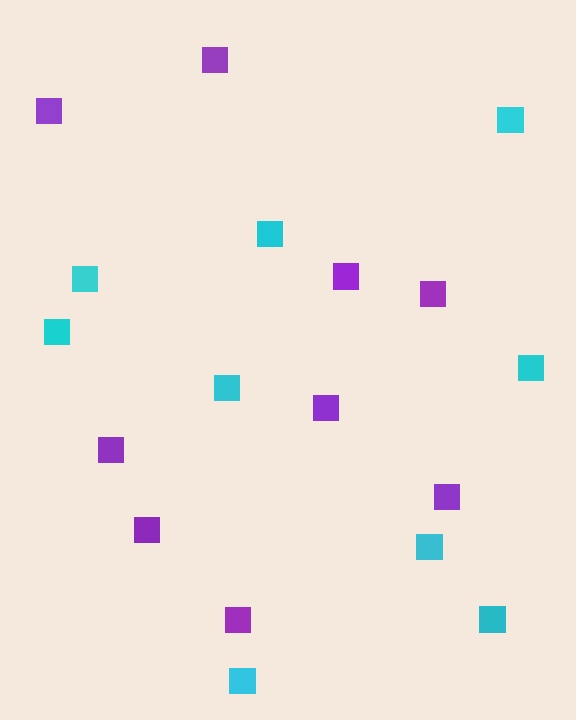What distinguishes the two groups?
There are 2 groups: one group of cyan squares (9) and one group of purple squares (9).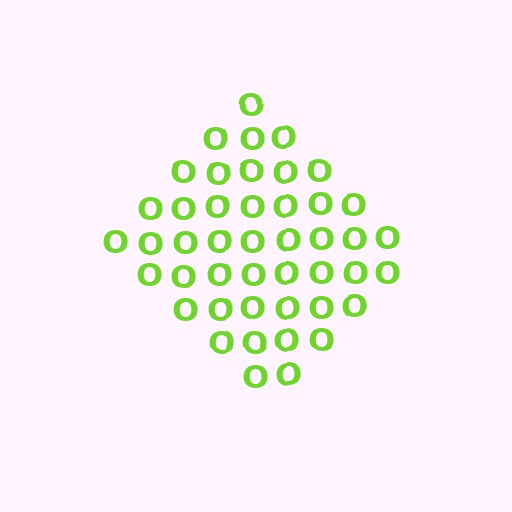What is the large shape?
The large shape is a diamond.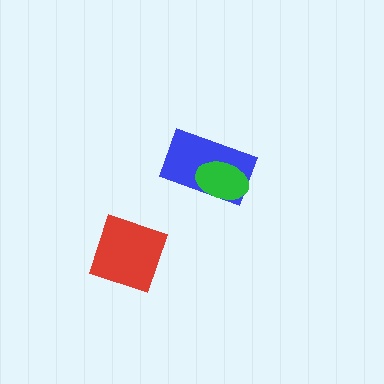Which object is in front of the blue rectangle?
The green ellipse is in front of the blue rectangle.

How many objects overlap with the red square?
0 objects overlap with the red square.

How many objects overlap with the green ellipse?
1 object overlaps with the green ellipse.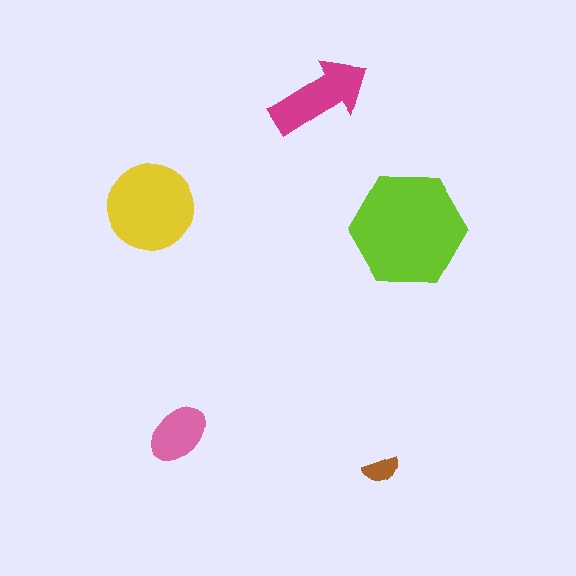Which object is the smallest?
The brown semicircle.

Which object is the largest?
The lime hexagon.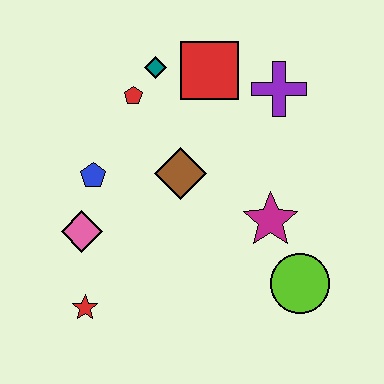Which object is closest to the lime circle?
The magenta star is closest to the lime circle.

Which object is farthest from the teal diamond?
The lime circle is farthest from the teal diamond.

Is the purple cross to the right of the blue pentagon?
Yes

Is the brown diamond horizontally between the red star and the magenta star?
Yes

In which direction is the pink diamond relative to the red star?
The pink diamond is above the red star.